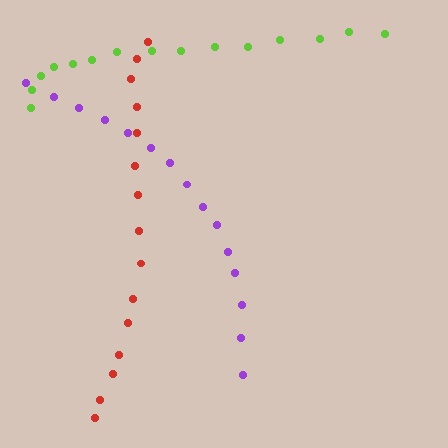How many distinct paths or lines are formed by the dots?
There are 3 distinct paths.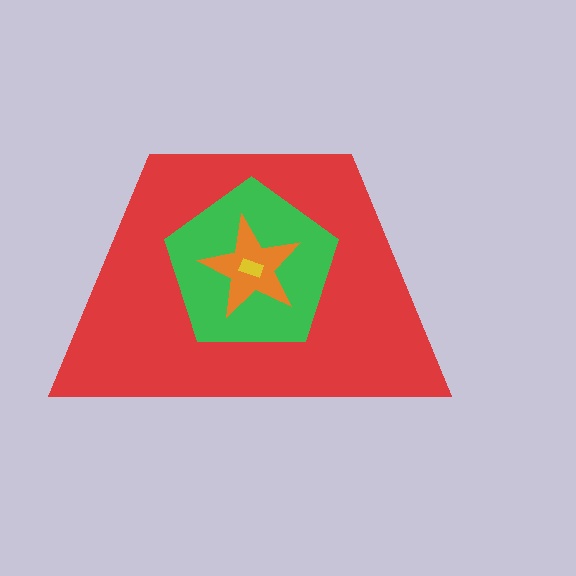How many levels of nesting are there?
4.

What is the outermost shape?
The red trapezoid.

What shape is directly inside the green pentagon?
The orange star.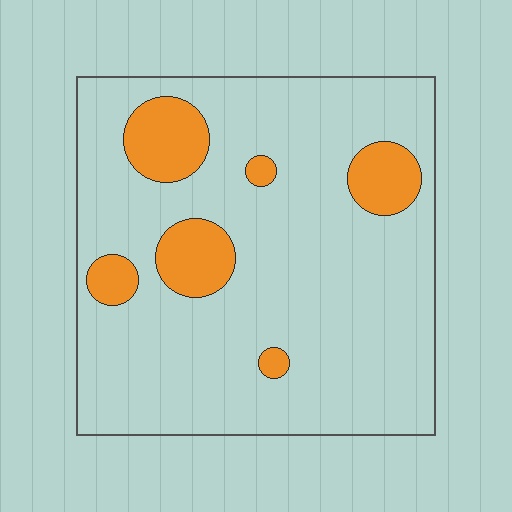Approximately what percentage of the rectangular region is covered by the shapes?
Approximately 15%.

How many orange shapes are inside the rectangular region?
6.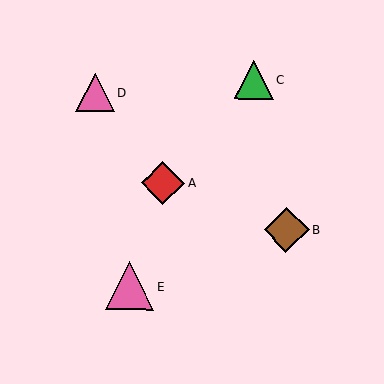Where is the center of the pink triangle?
The center of the pink triangle is at (130, 286).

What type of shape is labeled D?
Shape D is a pink triangle.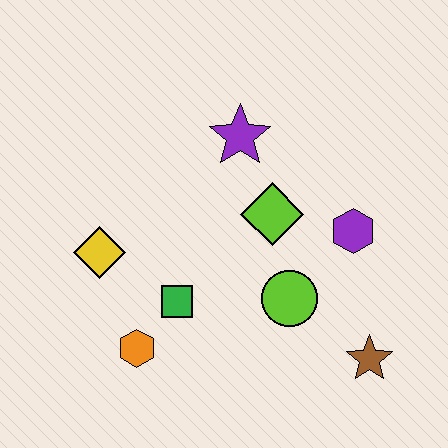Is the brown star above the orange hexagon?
No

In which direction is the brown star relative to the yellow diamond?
The brown star is to the right of the yellow diamond.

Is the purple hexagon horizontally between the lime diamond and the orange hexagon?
No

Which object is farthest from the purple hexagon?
The yellow diamond is farthest from the purple hexagon.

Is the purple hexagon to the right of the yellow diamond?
Yes